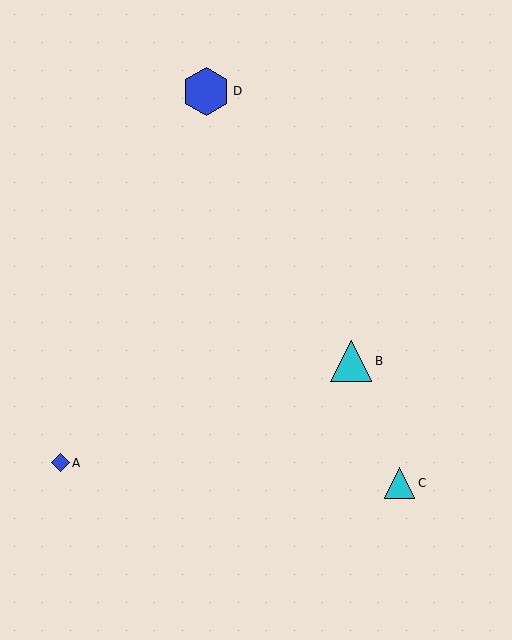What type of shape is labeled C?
Shape C is a cyan triangle.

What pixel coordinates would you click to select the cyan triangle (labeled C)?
Click at (399, 483) to select the cyan triangle C.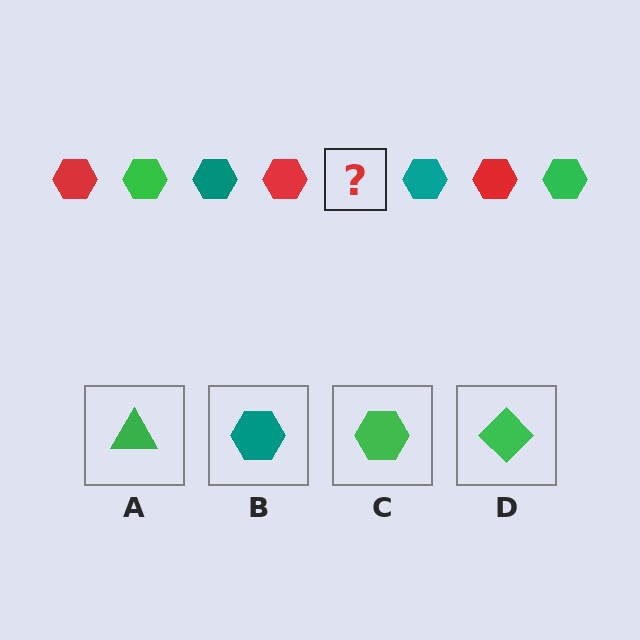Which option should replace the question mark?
Option C.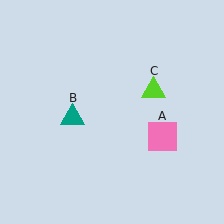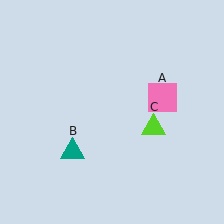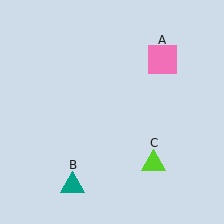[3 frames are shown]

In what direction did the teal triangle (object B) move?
The teal triangle (object B) moved down.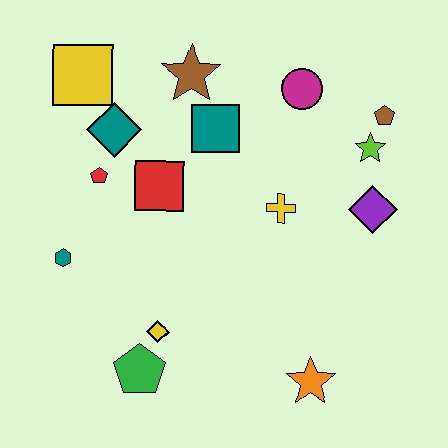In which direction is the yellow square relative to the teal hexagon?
The yellow square is above the teal hexagon.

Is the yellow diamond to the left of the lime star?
Yes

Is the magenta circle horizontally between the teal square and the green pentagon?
No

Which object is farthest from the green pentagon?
The brown pentagon is farthest from the green pentagon.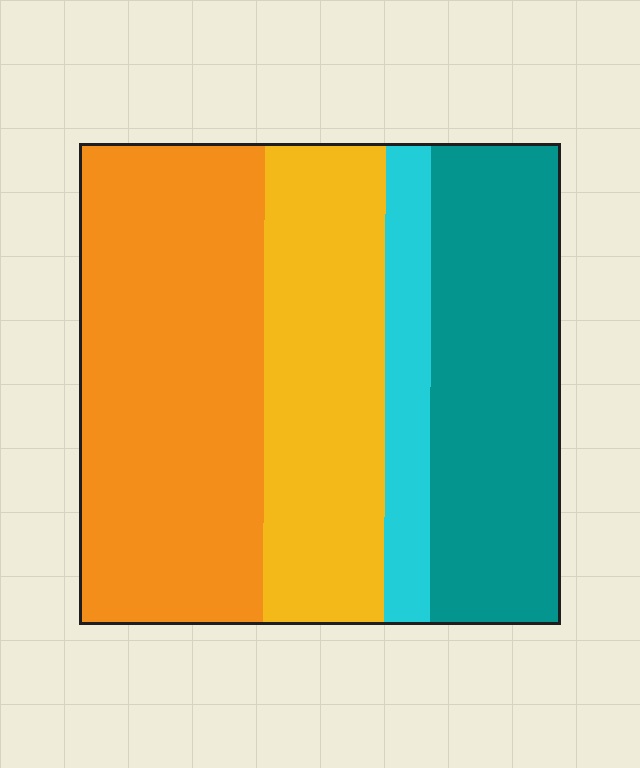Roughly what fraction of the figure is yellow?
Yellow takes up about one quarter (1/4) of the figure.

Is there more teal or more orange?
Orange.